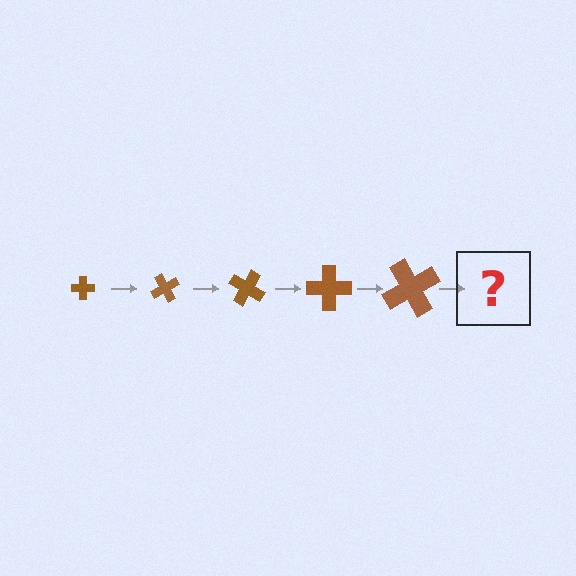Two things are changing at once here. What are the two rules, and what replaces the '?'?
The two rules are that the cross grows larger each step and it rotates 60 degrees each step. The '?' should be a cross, larger than the previous one and rotated 300 degrees from the start.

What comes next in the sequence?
The next element should be a cross, larger than the previous one and rotated 300 degrees from the start.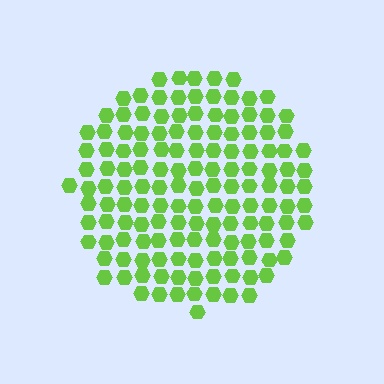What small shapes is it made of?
It is made of small hexagons.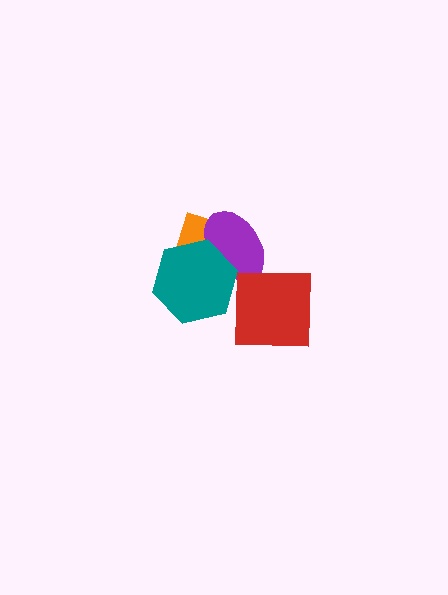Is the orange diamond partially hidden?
Yes, it is partially covered by another shape.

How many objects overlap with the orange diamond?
2 objects overlap with the orange diamond.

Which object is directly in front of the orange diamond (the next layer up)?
The purple ellipse is directly in front of the orange diamond.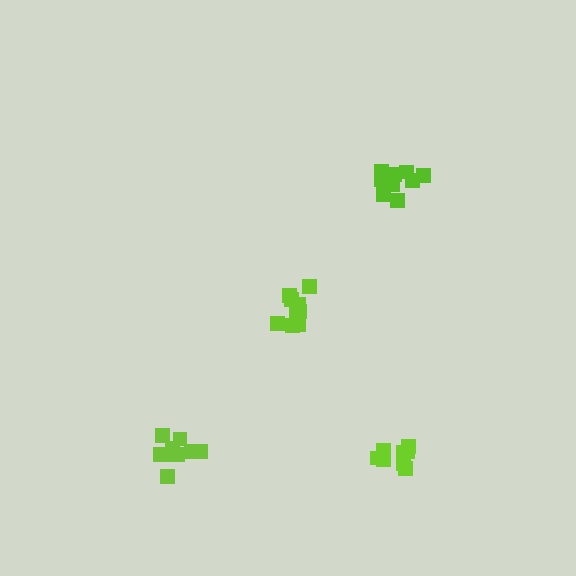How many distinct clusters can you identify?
There are 4 distinct clusters.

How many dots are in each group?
Group 1: 9 dots, Group 2: 9 dots, Group 3: 10 dots, Group 4: 8 dots (36 total).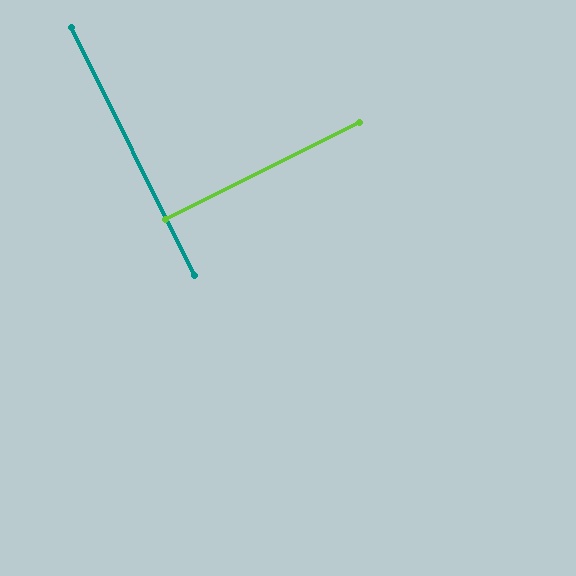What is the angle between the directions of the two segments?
Approximately 90 degrees.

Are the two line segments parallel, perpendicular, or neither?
Perpendicular — they meet at approximately 90°.